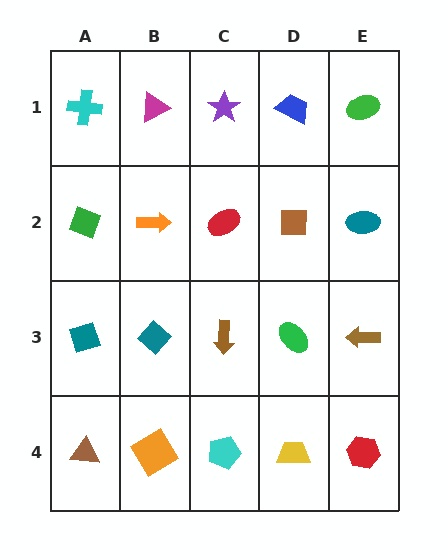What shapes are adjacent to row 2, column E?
A green ellipse (row 1, column E), a brown arrow (row 3, column E), a brown square (row 2, column D).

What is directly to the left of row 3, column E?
A green ellipse.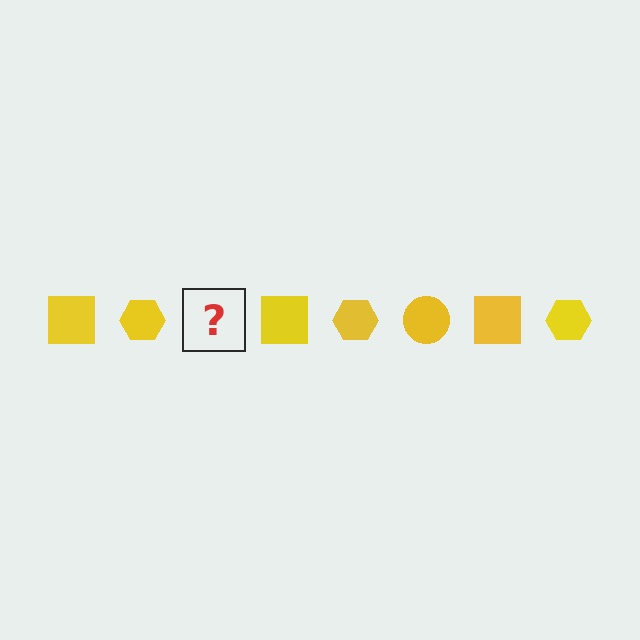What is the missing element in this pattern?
The missing element is a yellow circle.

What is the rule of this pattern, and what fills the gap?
The rule is that the pattern cycles through square, hexagon, circle shapes in yellow. The gap should be filled with a yellow circle.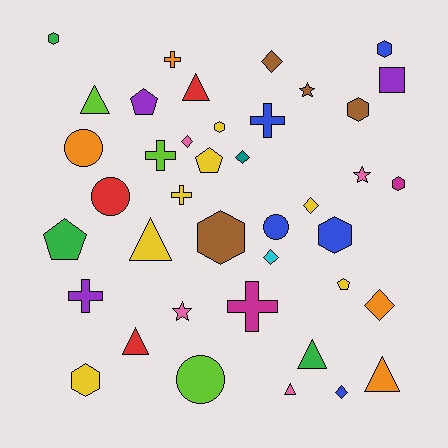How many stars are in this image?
There are 3 stars.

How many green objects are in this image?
There are 3 green objects.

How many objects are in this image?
There are 40 objects.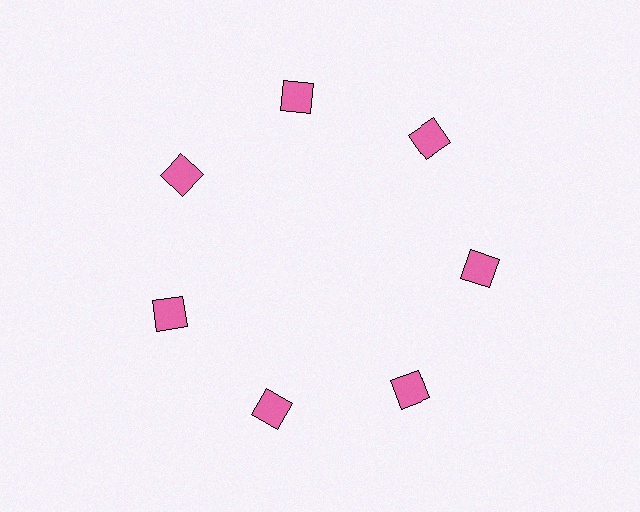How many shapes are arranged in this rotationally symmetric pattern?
There are 7 shapes, arranged in 7 groups of 1.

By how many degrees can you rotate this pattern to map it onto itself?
The pattern maps onto itself every 51 degrees of rotation.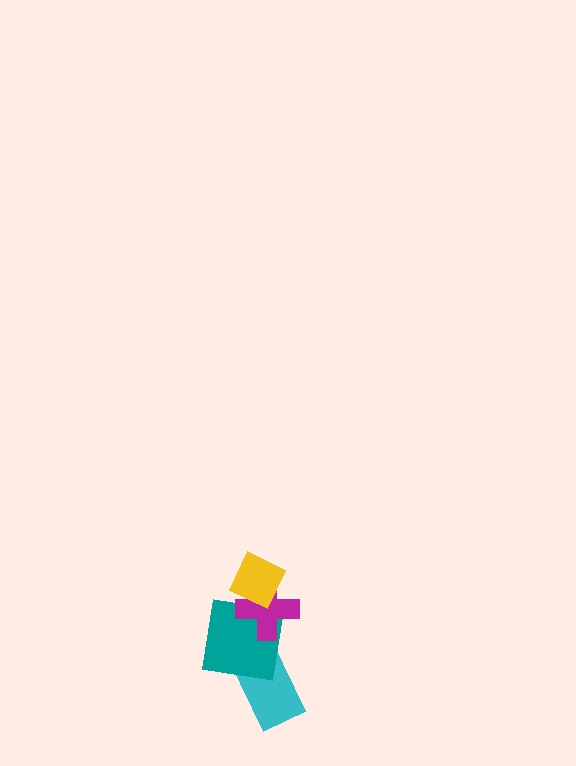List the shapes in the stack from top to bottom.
From top to bottom: the yellow diamond, the magenta cross, the teal square, the cyan rectangle.